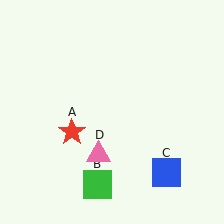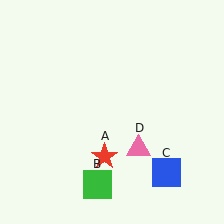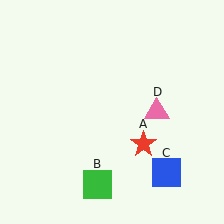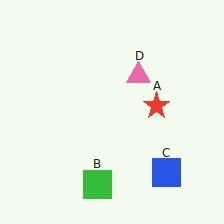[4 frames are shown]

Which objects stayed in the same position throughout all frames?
Green square (object B) and blue square (object C) remained stationary.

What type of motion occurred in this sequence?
The red star (object A), pink triangle (object D) rotated counterclockwise around the center of the scene.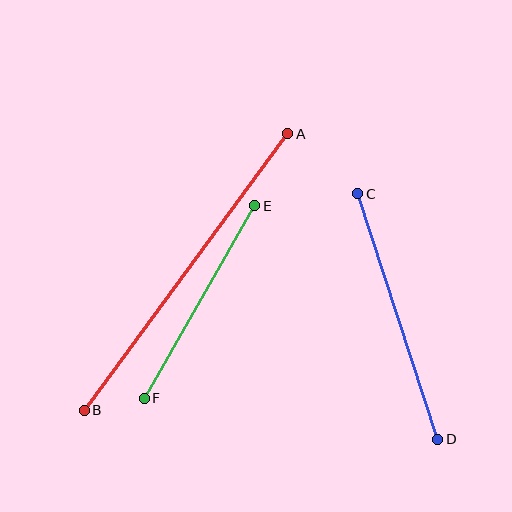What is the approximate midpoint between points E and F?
The midpoint is at approximately (200, 302) pixels.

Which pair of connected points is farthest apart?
Points A and B are farthest apart.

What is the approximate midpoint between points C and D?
The midpoint is at approximately (398, 317) pixels.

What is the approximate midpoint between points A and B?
The midpoint is at approximately (186, 272) pixels.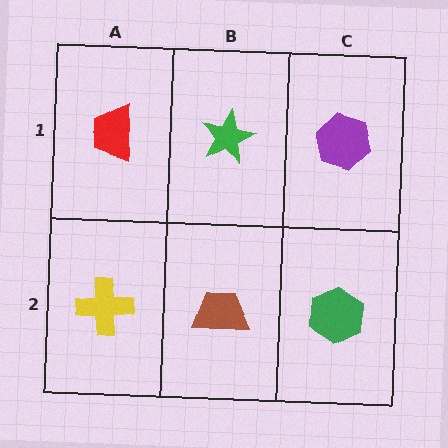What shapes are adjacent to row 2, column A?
A red trapezoid (row 1, column A), a brown trapezoid (row 2, column B).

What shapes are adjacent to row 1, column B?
A brown trapezoid (row 2, column B), a red trapezoid (row 1, column A), a purple hexagon (row 1, column C).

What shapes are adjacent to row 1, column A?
A yellow cross (row 2, column A), a green star (row 1, column B).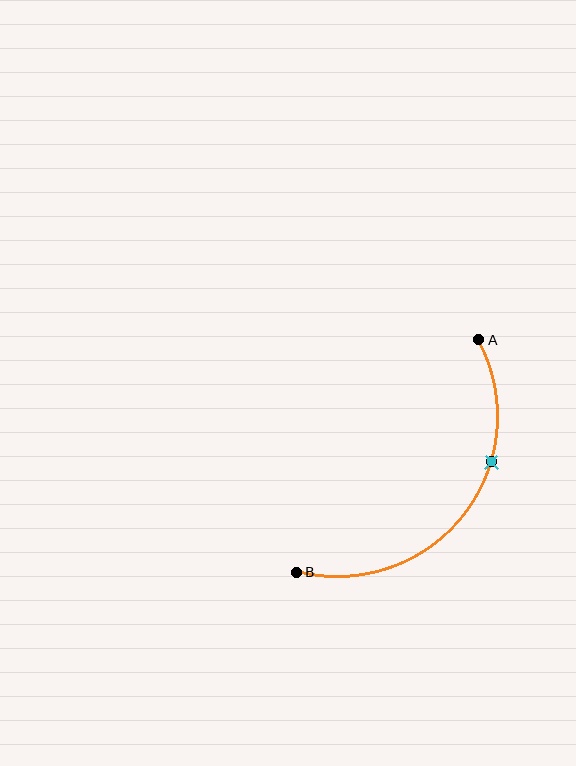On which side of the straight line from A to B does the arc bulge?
The arc bulges below and to the right of the straight line connecting A and B.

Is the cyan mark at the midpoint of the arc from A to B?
No. The cyan mark lies on the arc but is closer to endpoint A. The arc midpoint would be at the point on the curve equidistant along the arc from both A and B.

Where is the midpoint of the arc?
The arc midpoint is the point on the curve farthest from the straight line joining A and B. It sits below and to the right of that line.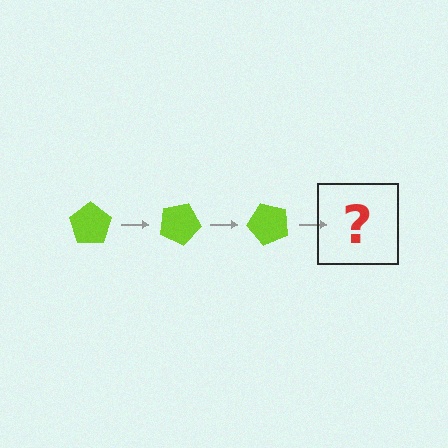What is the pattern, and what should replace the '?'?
The pattern is that the pentagon rotates 25 degrees each step. The '?' should be a lime pentagon rotated 75 degrees.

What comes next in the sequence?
The next element should be a lime pentagon rotated 75 degrees.